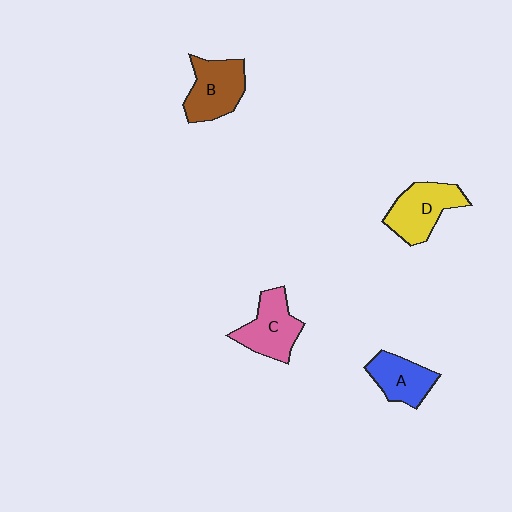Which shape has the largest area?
Shape D (yellow).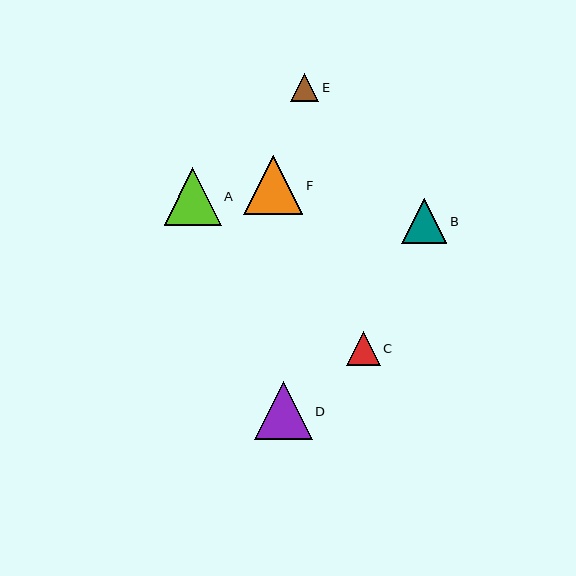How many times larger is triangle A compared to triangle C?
Triangle A is approximately 1.7 times the size of triangle C.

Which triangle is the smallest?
Triangle E is the smallest with a size of approximately 28 pixels.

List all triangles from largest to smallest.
From largest to smallest: F, D, A, B, C, E.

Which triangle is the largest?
Triangle F is the largest with a size of approximately 59 pixels.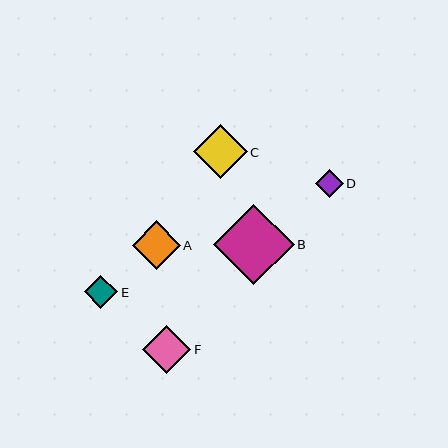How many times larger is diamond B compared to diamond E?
Diamond B is approximately 2.4 times the size of diamond E.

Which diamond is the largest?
Diamond B is the largest with a size of approximately 81 pixels.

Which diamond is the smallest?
Diamond D is the smallest with a size of approximately 28 pixels.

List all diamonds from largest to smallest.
From largest to smallest: B, C, A, F, E, D.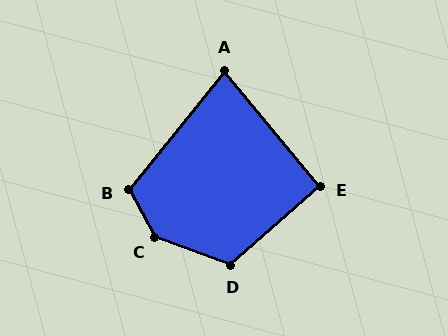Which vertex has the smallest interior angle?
A, at approximately 78 degrees.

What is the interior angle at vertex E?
Approximately 92 degrees (approximately right).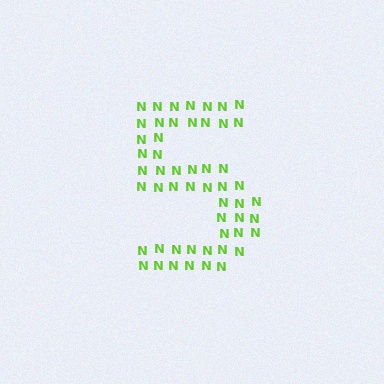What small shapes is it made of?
It is made of small letter N's.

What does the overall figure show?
The overall figure shows the digit 5.